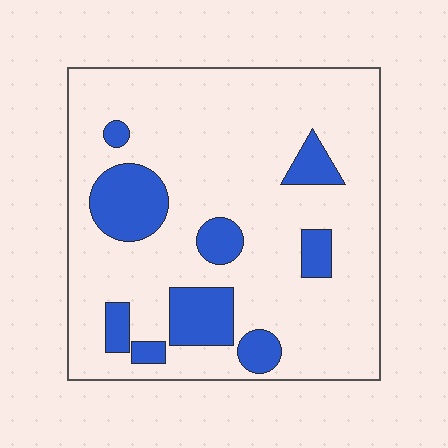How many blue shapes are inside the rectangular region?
9.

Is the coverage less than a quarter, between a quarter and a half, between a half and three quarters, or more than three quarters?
Less than a quarter.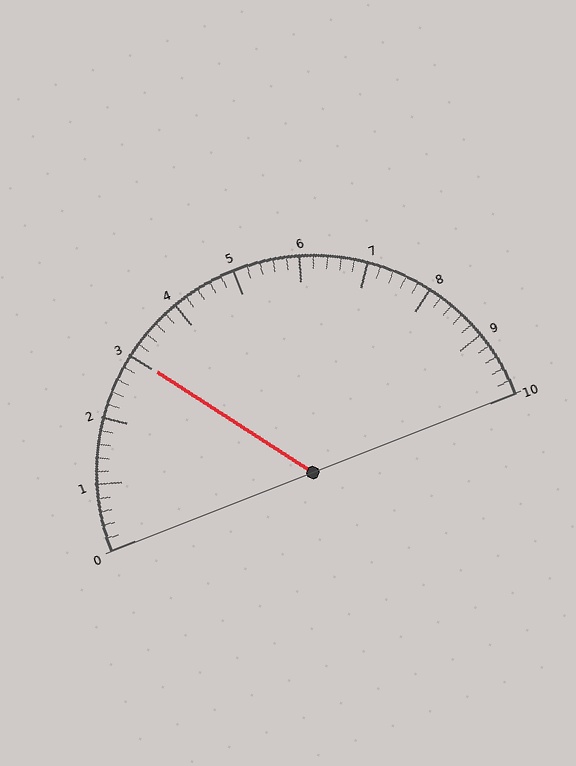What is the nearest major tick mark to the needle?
The nearest major tick mark is 3.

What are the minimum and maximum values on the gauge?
The gauge ranges from 0 to 10.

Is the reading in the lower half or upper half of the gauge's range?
The reading is in the lower half of the range (0 to 10).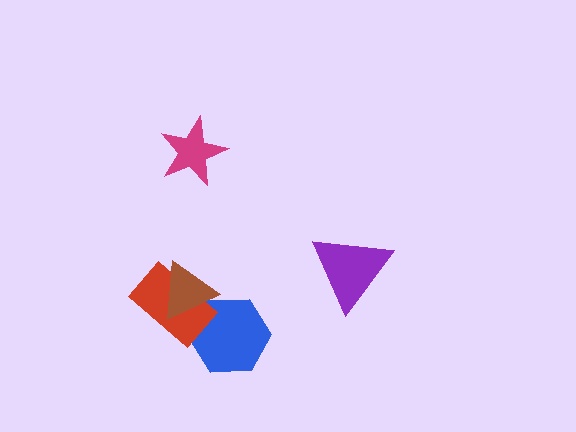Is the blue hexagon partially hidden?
Yes, it is partially covered by another shape.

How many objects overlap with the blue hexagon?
2 objects overlap with the blue hexagon.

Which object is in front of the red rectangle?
The brown triangle is in front of the red rectangle.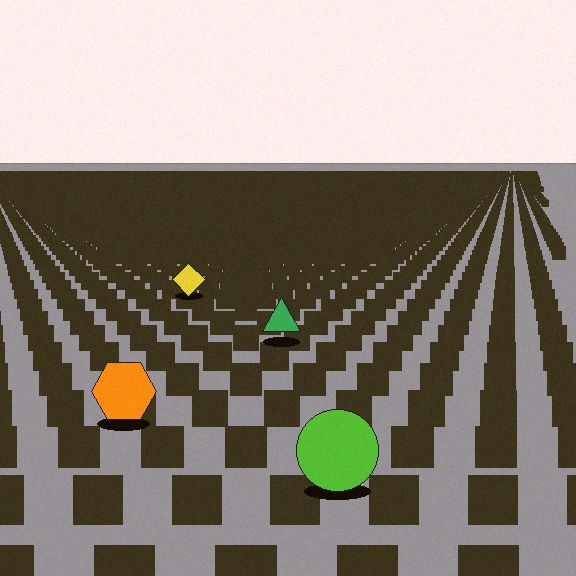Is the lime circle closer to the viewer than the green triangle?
Yes. The lime circle is closer — you can tell from the texture gradient: the ground texture is coarser near it.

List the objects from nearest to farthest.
From nearest to farthest: the lime circle, the orange hexagon, the green triangle, the yellow diamond.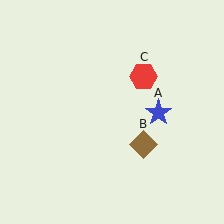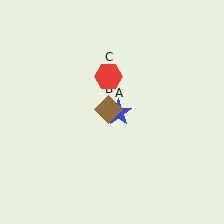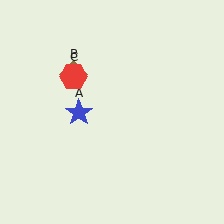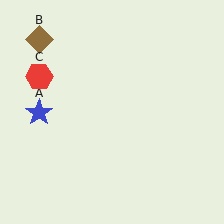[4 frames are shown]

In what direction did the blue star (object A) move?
The blue star (object A) moved left.